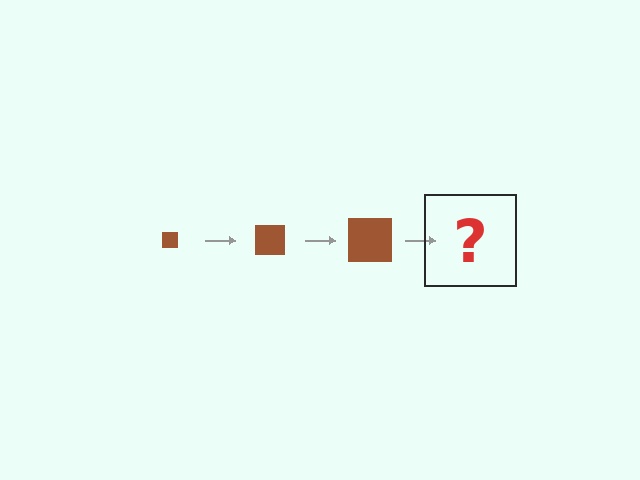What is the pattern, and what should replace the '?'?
The pattern is that the square gets progressively larger each step. The '?' should be a brown square, larger than the previous one.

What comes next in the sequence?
The next element should be a brown square, larger than the previous one.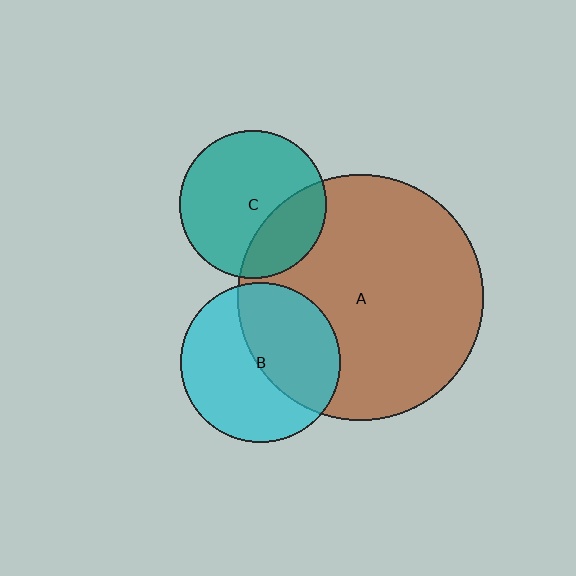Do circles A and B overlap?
Yes.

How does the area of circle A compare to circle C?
Approximately 2.8 times.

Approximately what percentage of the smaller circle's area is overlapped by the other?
Approximately 45%.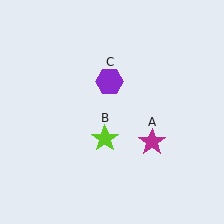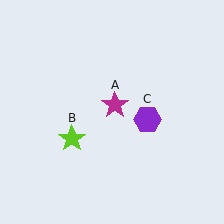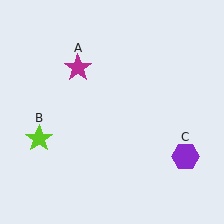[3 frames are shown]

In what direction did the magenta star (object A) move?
The magenta star (object A) moved up and to the left.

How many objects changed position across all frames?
3 objects changed position: magenta star (object A), lime star (object B), purple hexagon (object C).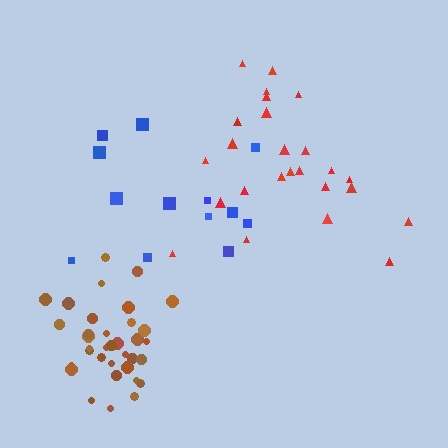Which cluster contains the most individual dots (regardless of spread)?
Brown (35).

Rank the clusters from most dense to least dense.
brown, red, blue.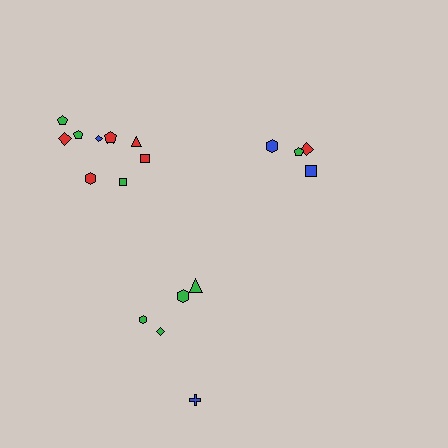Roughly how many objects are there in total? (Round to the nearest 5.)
Roughly 20 objects in total.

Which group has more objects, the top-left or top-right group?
The top-left group.